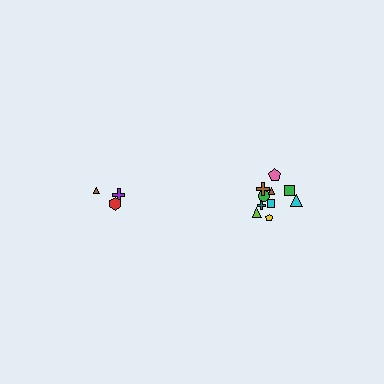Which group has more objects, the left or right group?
The right group.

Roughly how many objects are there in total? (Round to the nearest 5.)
Roughly 15 objects in total.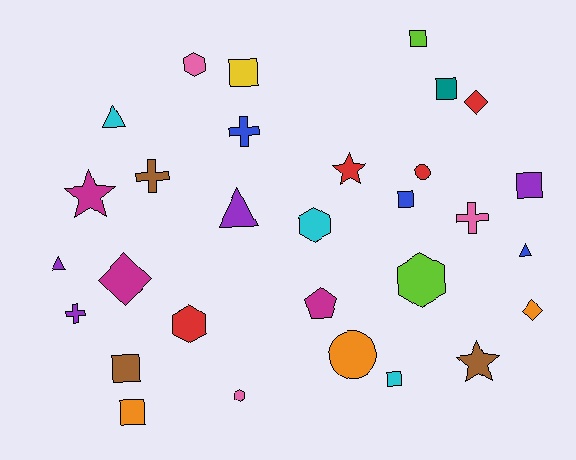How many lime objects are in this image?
There are 2 lime objects.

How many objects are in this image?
There are 30 objects.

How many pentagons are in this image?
There is 1 pentagon.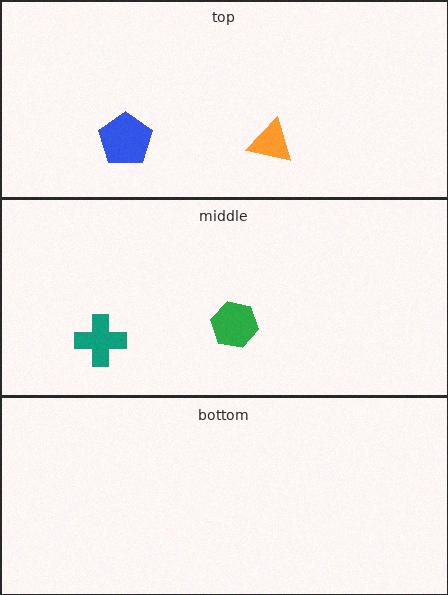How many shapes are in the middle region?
2.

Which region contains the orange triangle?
The top region.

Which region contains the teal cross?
The middle region.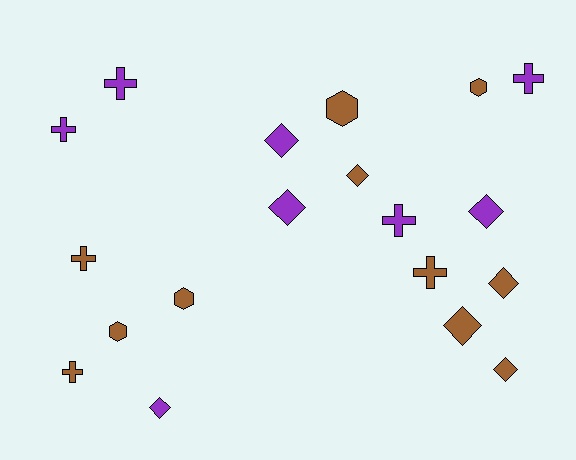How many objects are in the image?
There are 19 objects.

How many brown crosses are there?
There are 3 brown crosses.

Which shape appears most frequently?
Diamond, with 8 objects.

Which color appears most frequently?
Brown, with 11 objects.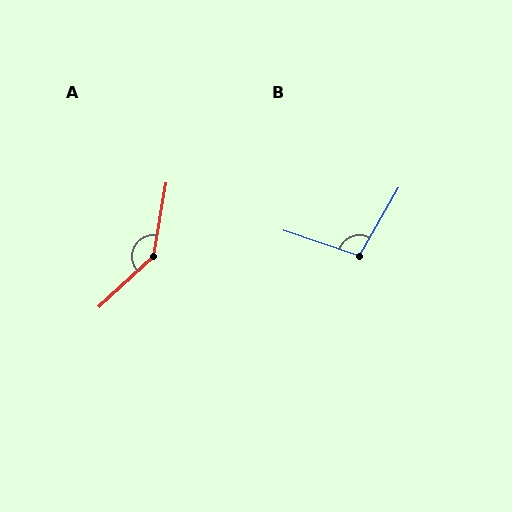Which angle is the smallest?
B, at approximately 101 degrees.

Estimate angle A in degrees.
Approximately 143 degrees.